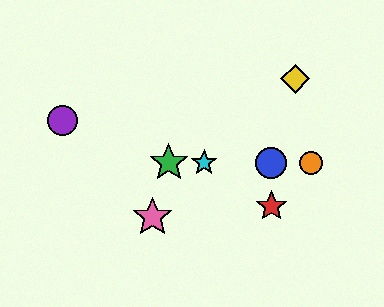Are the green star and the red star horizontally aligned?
No, the green star is at y≈163 and the red star is at y≈206.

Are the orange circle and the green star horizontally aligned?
Yes, both are at y≈163.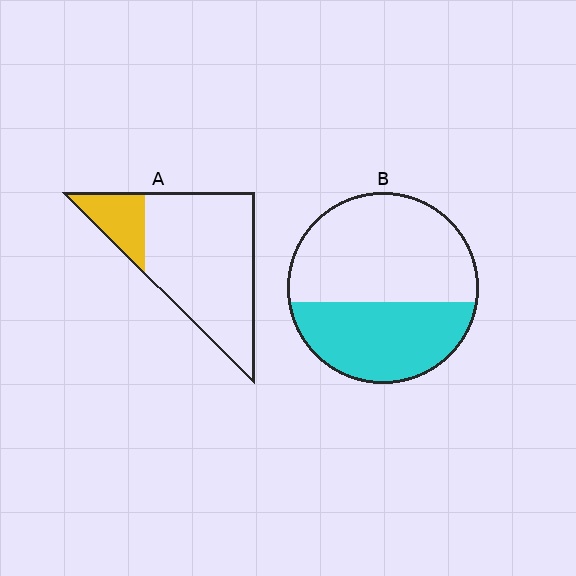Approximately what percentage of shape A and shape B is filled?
A is approximately 20% and B is approximately 40%.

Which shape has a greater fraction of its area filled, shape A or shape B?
Shape B.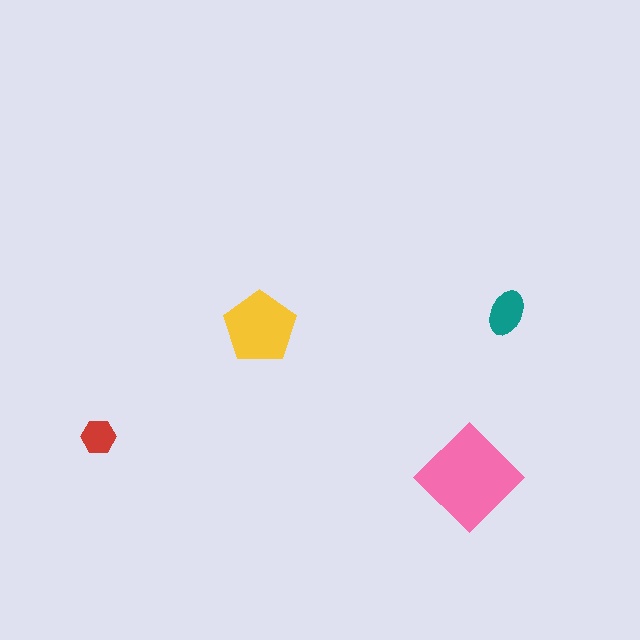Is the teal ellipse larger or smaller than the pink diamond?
Smaller.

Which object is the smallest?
The red hexagon.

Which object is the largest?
The pink diamond.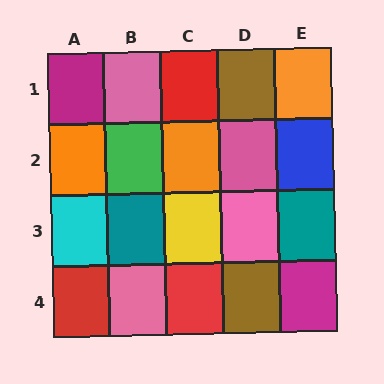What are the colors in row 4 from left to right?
Red, pink, red, brown, magenta.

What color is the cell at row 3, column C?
Yellow.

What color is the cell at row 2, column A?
Orange.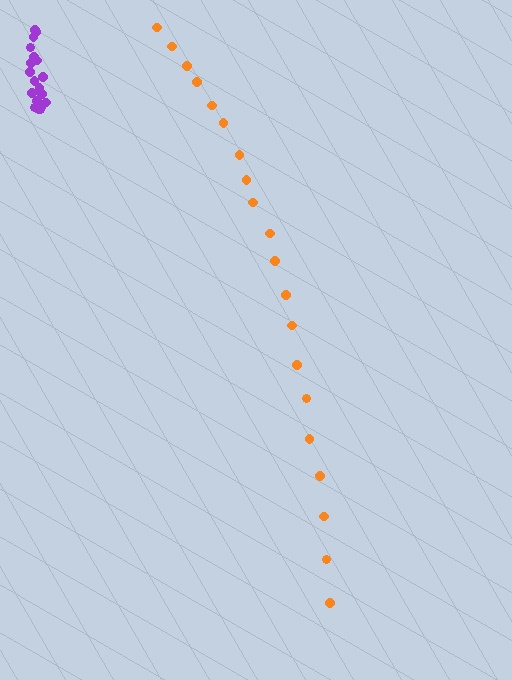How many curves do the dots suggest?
There are 2 distinct paths.